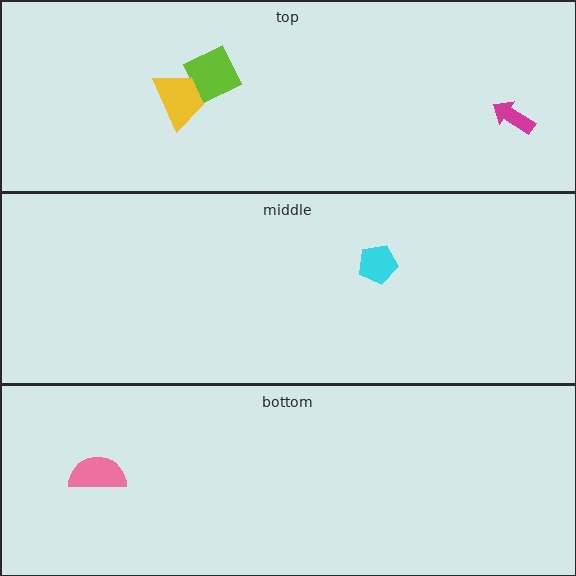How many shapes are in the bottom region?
1.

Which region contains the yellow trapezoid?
The top region.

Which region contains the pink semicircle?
The bottom region.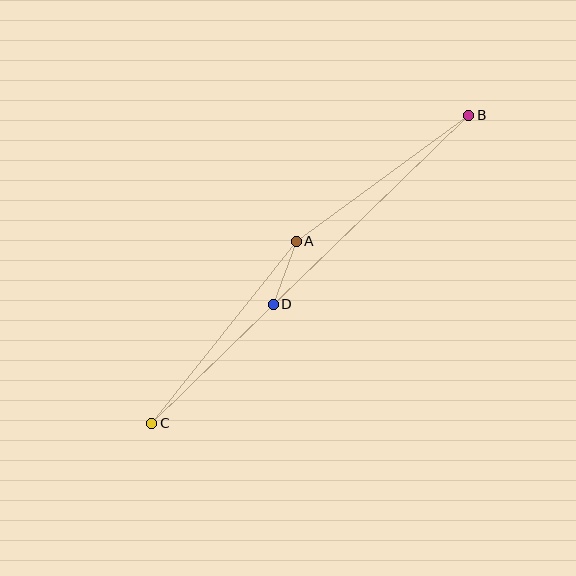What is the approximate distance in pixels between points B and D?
The distance between B and D is approximately 271 pixels.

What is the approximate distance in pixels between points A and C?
The distance between A and C is approximately 232 pixels.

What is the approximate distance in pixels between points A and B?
The distance between A and B is approximately 214 pixels.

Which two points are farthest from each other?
Points B and C are farthest from each other.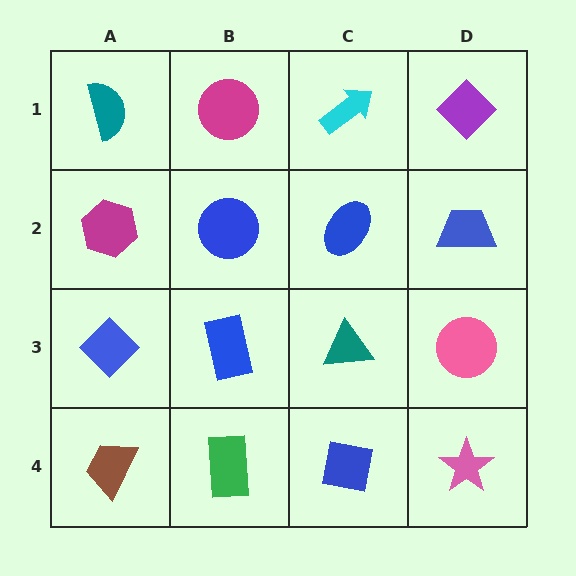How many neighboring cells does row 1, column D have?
2.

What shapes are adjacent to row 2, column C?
A cyan arrow (row 1, column C), a teal triangle (row 3, column C), a blue circle (row 2, column B), a blue trapezoid (row 2, column D).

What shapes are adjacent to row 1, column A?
A magenta hexagon (row 2, column A), a magenta circle (row 1, column B).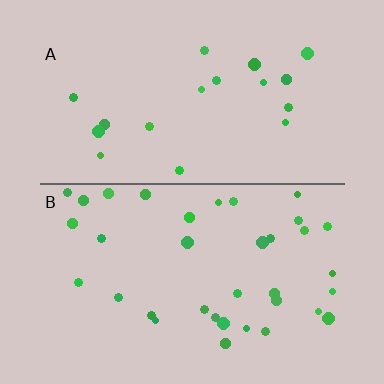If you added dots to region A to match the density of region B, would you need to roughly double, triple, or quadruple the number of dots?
Approximately double.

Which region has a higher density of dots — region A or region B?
B (the bottom).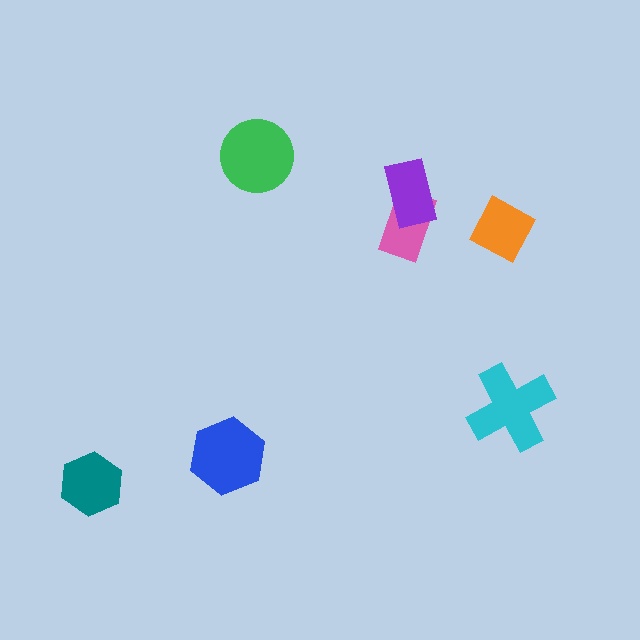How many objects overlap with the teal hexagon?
0 objects overlap with the teal hexagon.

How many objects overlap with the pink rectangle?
1 object overlaps with the pink rectangle.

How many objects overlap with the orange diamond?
0 objects overlap with the orange diamond.